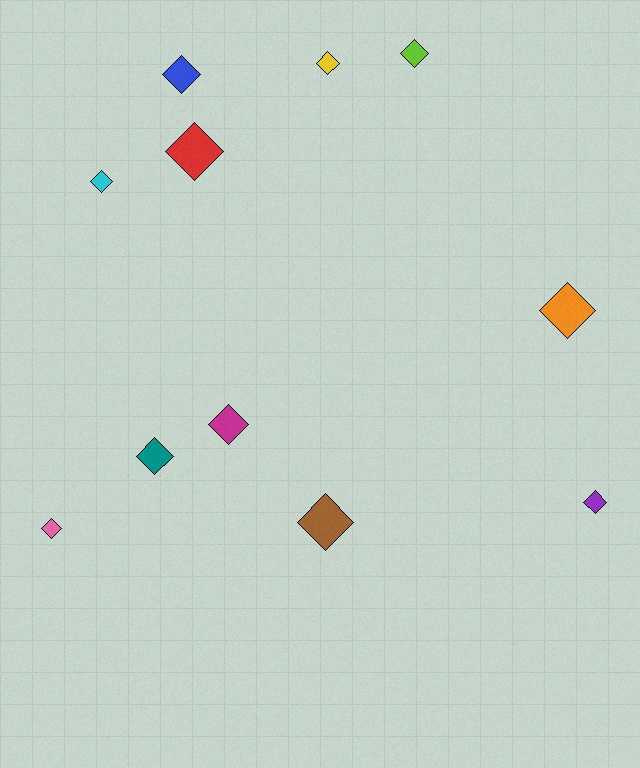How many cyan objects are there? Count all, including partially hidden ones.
There is 1 cyan object.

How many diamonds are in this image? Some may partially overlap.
There are 11 diamonds.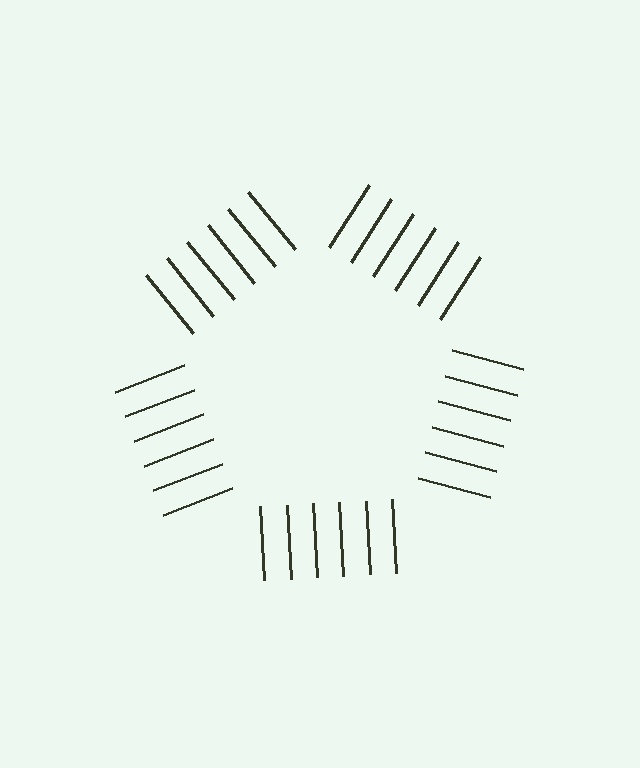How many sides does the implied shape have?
5 sides — the line-ends trace a pentagon.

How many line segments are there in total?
30 — 6 along each of the 5 edges.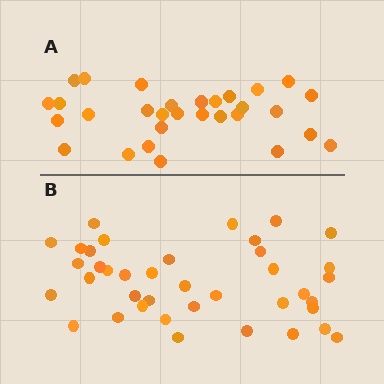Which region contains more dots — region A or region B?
Region B (the bottom region) has more dots.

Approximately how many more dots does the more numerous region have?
Region B has roughly 8 or so more dots than region A.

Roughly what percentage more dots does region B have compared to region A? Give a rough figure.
About 30% more.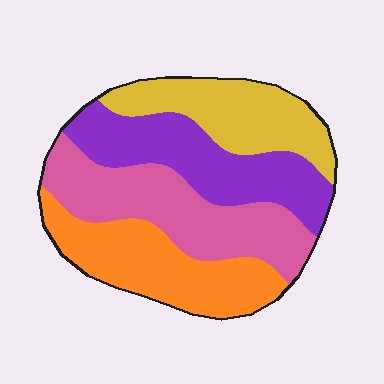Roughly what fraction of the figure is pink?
Pink covers roughly 30% of the figure.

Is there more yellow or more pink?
Pink.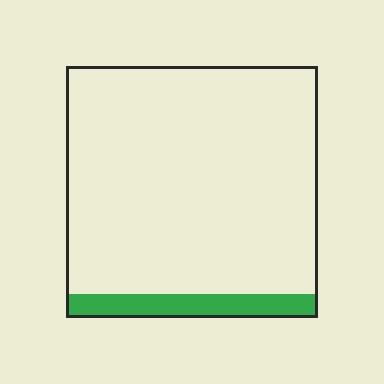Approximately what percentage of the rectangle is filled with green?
Approximately 10%.